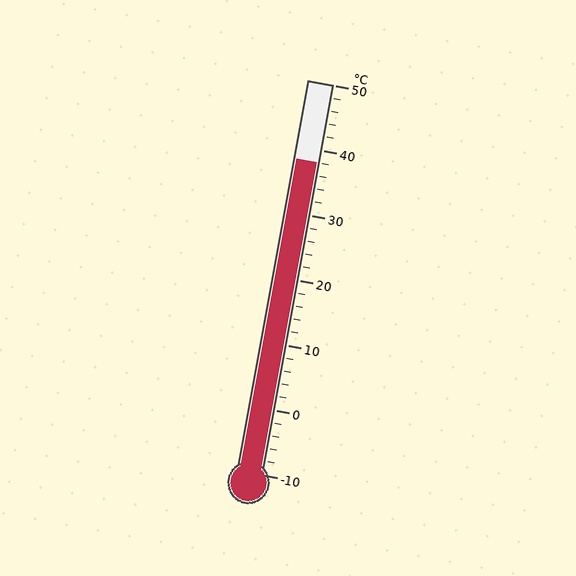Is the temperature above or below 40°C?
The temperature is below 40°C.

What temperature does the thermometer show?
The thermometer shows approximately 38°C.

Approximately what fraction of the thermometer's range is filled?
The thermometer is filled to approximately 80% of its range.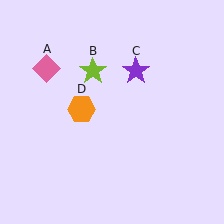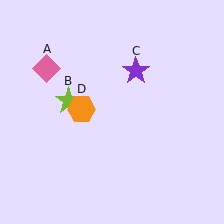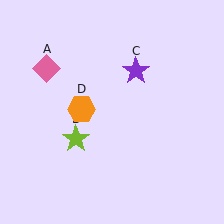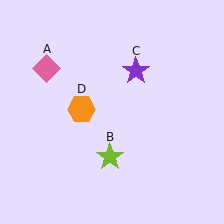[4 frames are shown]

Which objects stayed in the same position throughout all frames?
Pink diamond (object A) and purple star (object C) and orange hexagon (object D) remained stationary.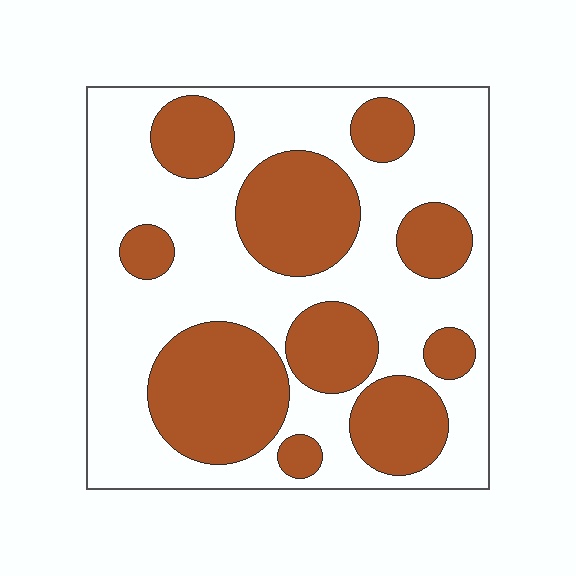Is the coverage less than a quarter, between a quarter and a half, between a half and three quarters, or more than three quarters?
Between a quarter and a half.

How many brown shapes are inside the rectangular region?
10.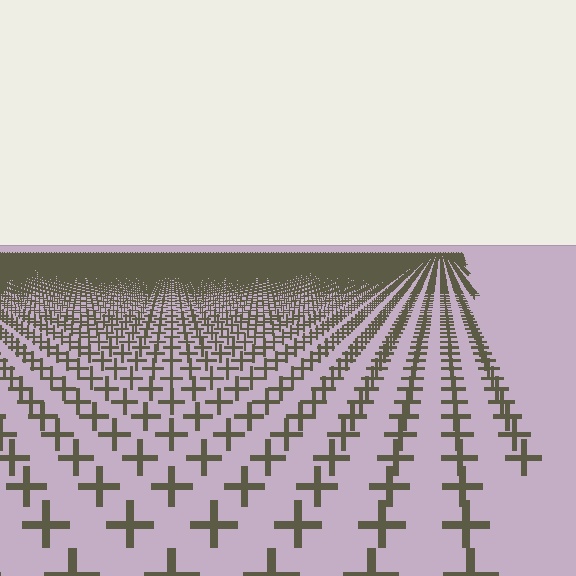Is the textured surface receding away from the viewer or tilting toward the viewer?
The surface is receding away from the viewer. Texture elements get smaller and denser toward the top.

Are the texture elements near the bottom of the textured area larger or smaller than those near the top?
Larger. Near the bottom, elements are closer to the viewer and appear at a bigger on-screen size.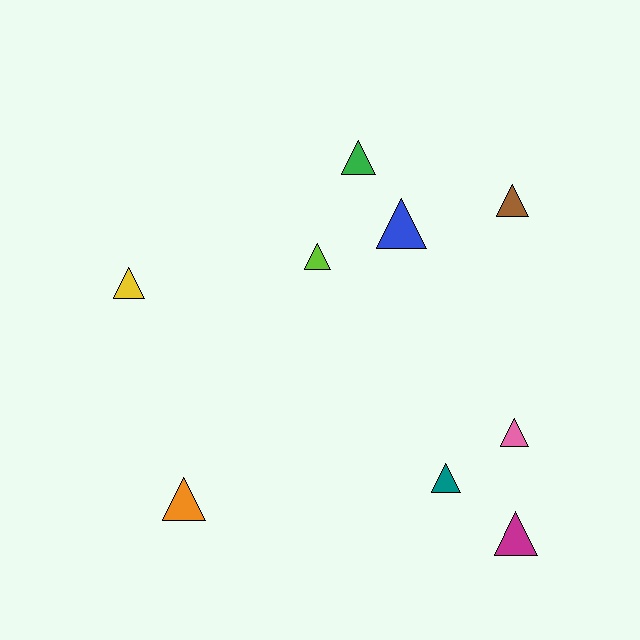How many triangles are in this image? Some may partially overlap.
There are 9 triangles.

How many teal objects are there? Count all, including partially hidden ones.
There is 1 teal object.